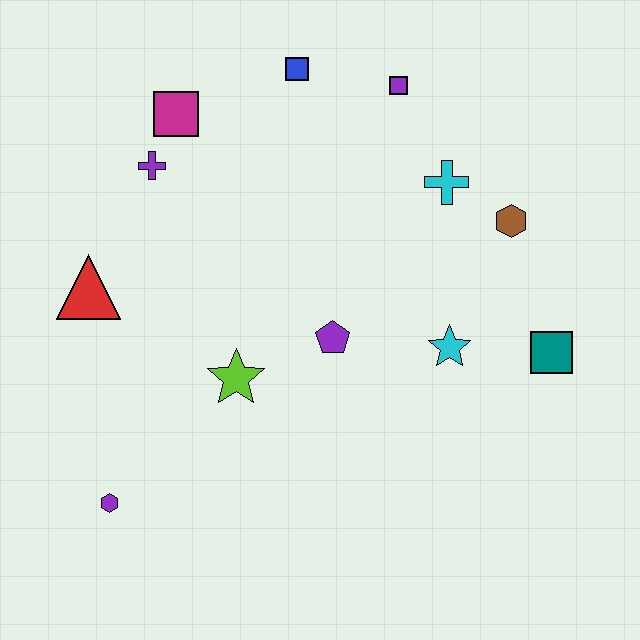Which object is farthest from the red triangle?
The teal square is farthest from the red triangle.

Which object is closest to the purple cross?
The magenta square is closest to the purple cross.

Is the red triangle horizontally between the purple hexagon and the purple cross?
No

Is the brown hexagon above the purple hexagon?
Yes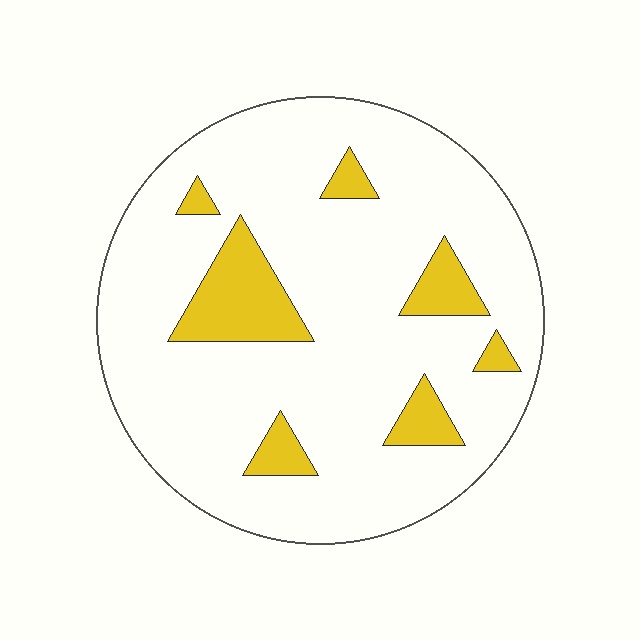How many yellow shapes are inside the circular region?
7.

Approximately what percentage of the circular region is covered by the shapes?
Approximately 15%.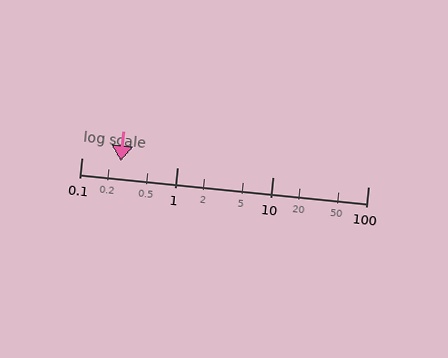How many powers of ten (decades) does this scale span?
The scale spans 3 decades, from 0.1 to 100.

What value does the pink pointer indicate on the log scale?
The pointer indicates approximately 0.26.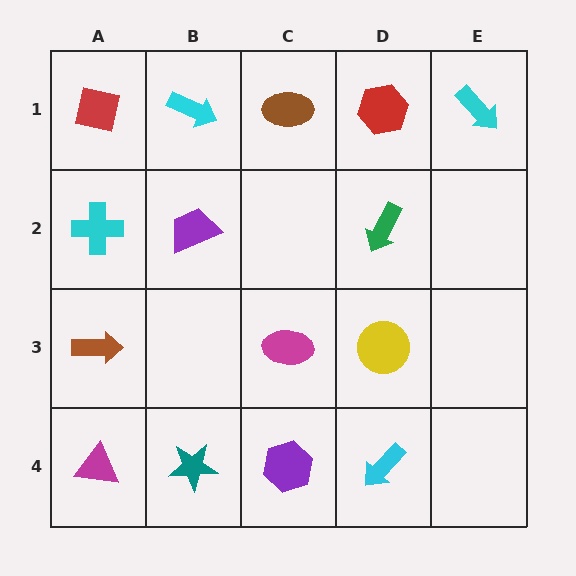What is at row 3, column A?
A brown arrow.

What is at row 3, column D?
A yellow circle.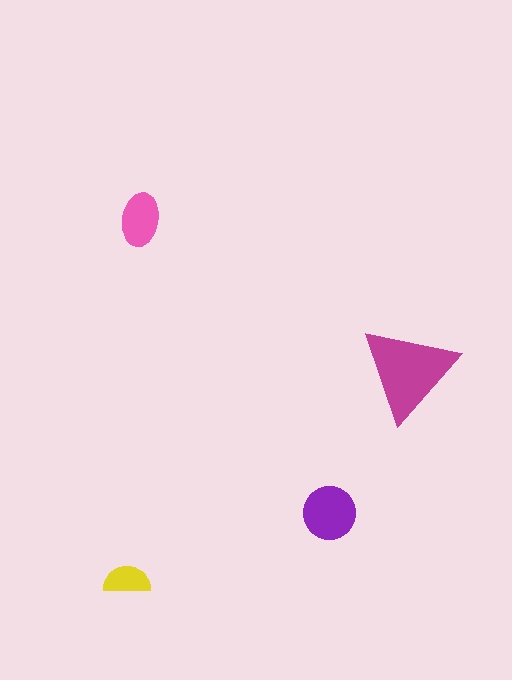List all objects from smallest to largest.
The yellow semicircle, the pink ellipse, the purple circle, the magenta triangle.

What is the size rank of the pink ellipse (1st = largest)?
3rd.